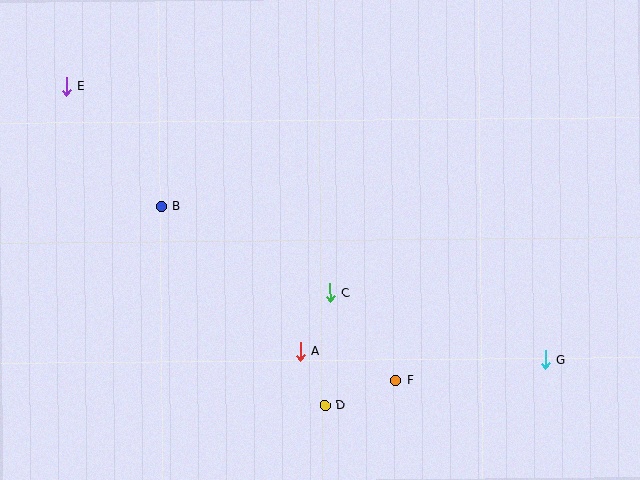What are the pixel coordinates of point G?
Point G is at (545, 360).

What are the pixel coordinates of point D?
Point D is at (325, 405).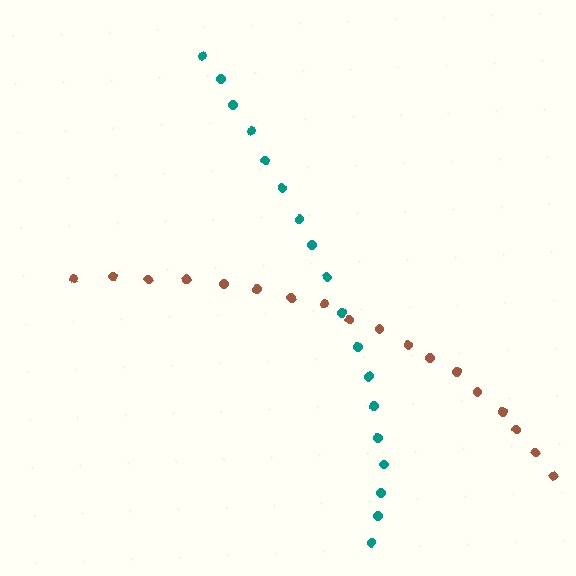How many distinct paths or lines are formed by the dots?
There are 2 distinct paths.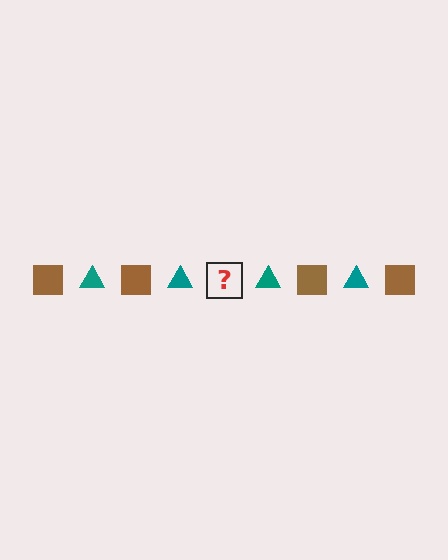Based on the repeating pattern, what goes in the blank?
The blank should be a brown square.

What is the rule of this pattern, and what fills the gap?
The rule is that the pattern alternates between brown square and teal triangle. The gap should be filled with a brown square.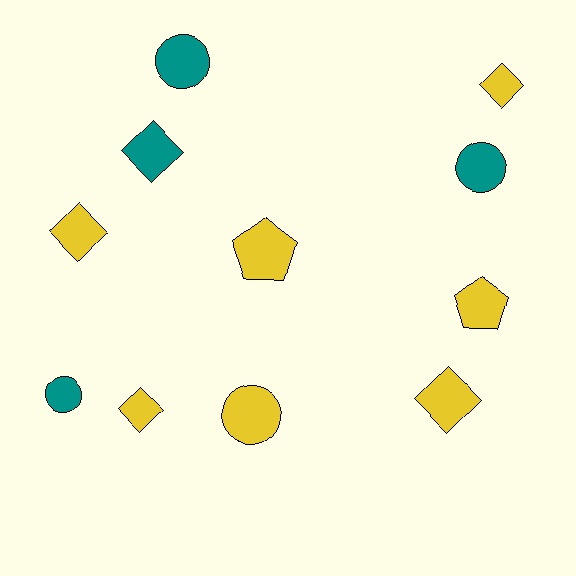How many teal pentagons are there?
There are no teal pentagons.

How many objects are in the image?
There are 11 objects.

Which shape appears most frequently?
Diamond, with 5 objects.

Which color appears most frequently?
Yellow, with 7 objects.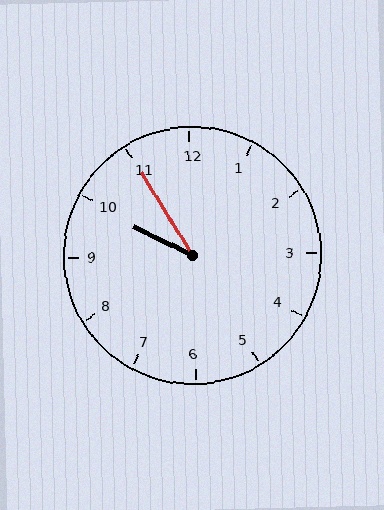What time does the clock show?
9:55.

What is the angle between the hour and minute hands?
Approximately 32 degrees.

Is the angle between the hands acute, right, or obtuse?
It is acute.